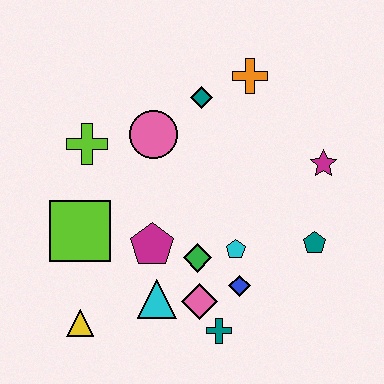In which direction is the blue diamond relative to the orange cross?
The blue diamond is below the orange cross.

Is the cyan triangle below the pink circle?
Yes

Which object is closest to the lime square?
The magenta pentagon is closest to the lime square.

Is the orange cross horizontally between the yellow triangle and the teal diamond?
No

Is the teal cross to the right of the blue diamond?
No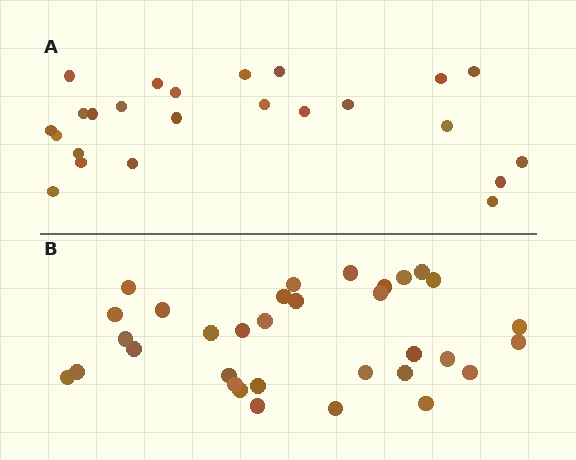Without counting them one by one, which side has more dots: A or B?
Region B (the bottom region) has more dots.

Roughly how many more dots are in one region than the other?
Region B has roughly 8 or so more dots than region A.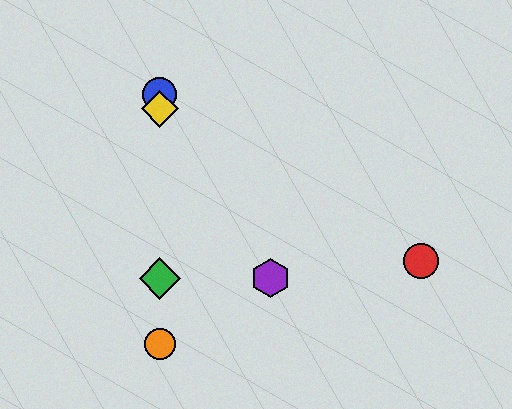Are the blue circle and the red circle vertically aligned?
No, the blue circle is at x≈160 and the red circle is at x≈421.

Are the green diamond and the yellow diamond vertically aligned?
Yes, both are at x≈160.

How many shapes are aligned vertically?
4 shapes (the blue circle, the green diamond, the yellow diamond, the orange circle) are aligned vertically.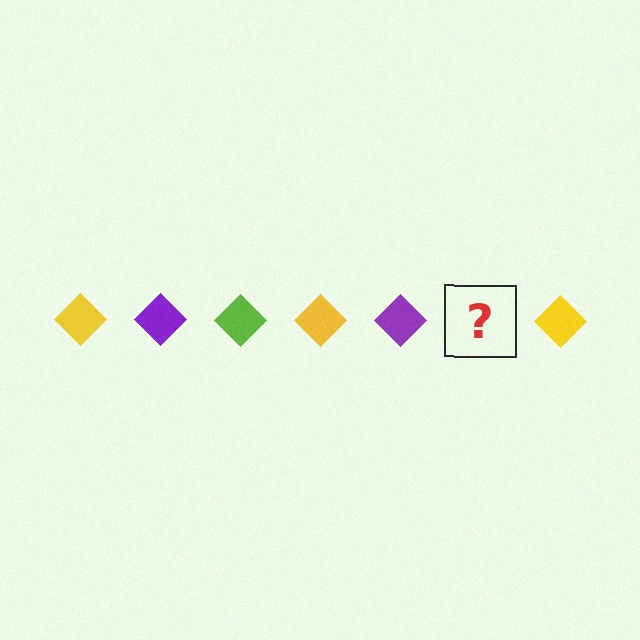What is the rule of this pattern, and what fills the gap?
The rule is that the pattern cycles through yellow, purple, lime diamonds. The gap should be filled with a lime diamond.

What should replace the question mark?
The question mark should be replaced with a lime diamond.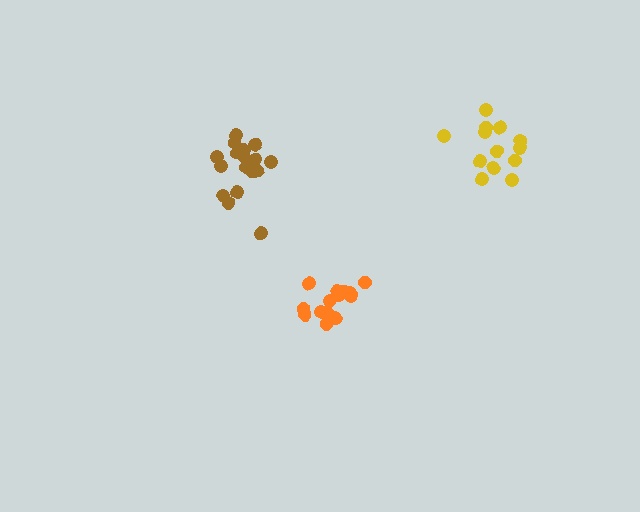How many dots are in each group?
Group 1: 15 dots, Group 2: 17 dots, Group 3: 13 dots (45 total).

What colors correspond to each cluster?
The clusters are colored: orange, brown, yellow.